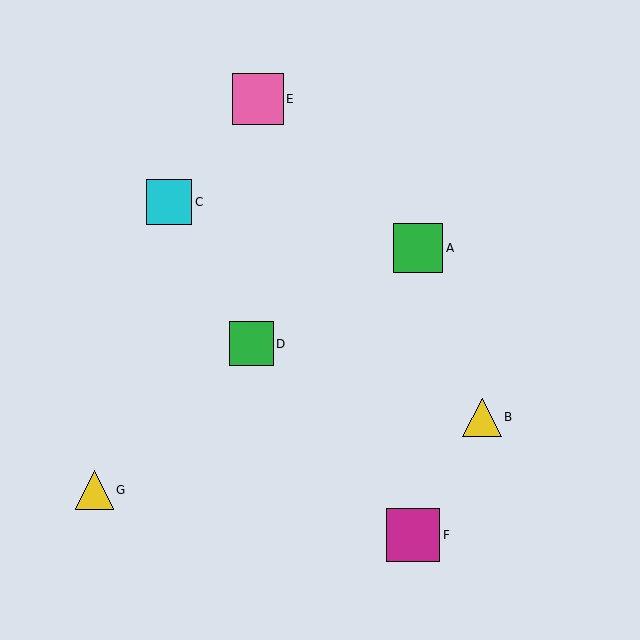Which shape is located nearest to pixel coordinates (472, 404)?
The yellow triangle (labeled B) at (482, 417) is nearest to that location.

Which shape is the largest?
The magenta square (labeled F) is the largest.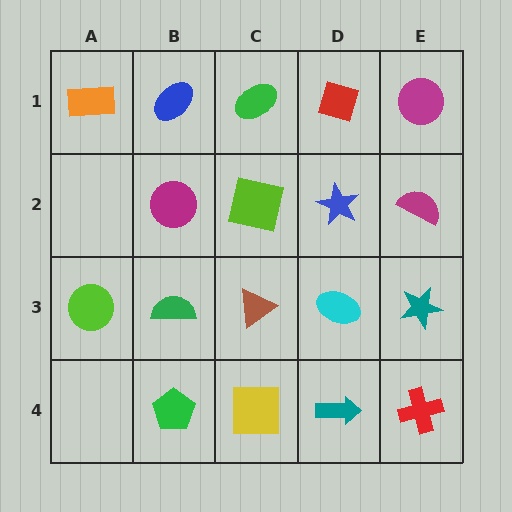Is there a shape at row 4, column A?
No, that cell is empty.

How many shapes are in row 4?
4 shapes.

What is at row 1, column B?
A blue ellipse.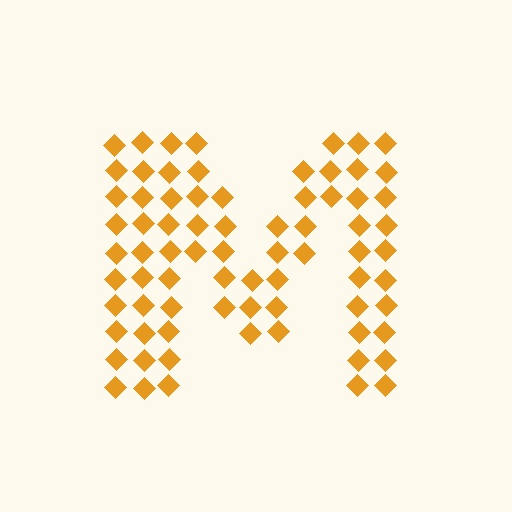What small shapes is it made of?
It is made of small diamonds.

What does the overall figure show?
The overall figure shows the letter M.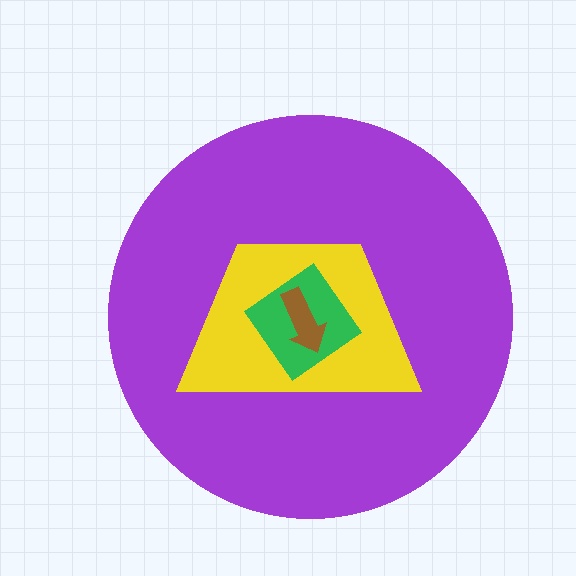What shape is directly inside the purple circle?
The yellow trapezoid.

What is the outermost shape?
The purple circle.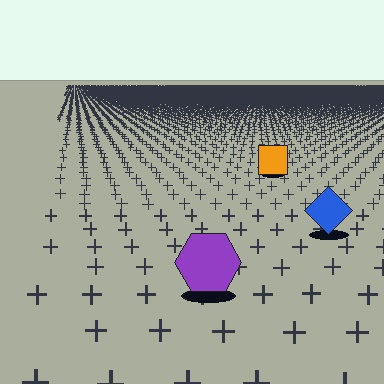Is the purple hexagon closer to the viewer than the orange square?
Yes. The purple hexagon is closer — you can tell from the texture gradient: the ground texture is coarser near it.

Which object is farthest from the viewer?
The orange square is farthest from the viewer. It appears smaller and the ground texture around it is denser.